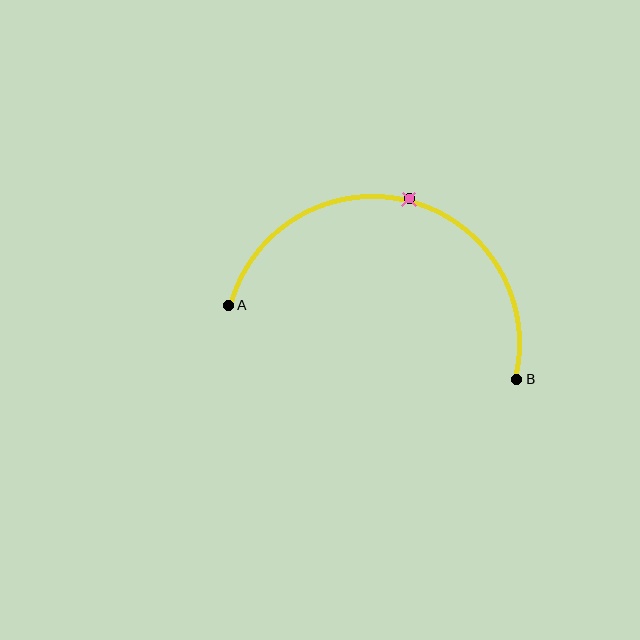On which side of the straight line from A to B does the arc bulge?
The arc bulges above the straight line connecting A and B.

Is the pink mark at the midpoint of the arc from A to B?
Yes. The pink mark lies on the arc at equal arc-length from both A and B — it is the arc midpoint.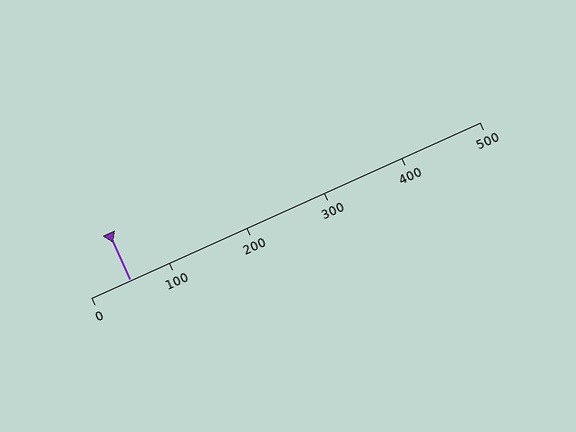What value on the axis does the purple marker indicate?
The marker indicates approximately 50.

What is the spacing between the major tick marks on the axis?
The major ticks are spaced 100 apart.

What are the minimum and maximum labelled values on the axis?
The axis runs from 0 to 500.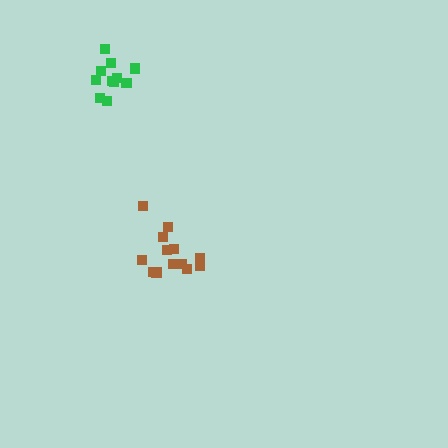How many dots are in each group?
Group 1: 13 dots, Group 2: 11 dots (24 total).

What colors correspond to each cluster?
The clusters are colored: brown, green.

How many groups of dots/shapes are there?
There are 2 groups.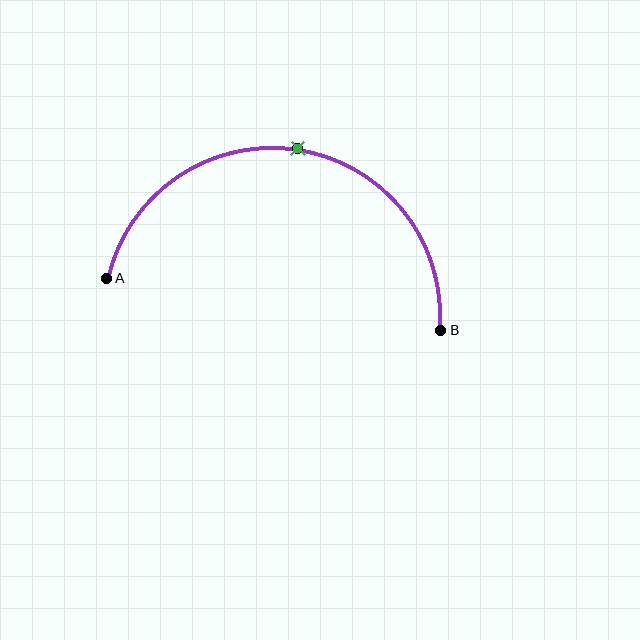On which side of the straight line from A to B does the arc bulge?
The arc bulges above the straight line connecting A and B.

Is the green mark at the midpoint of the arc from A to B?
Yes. The green mark lies on the arc at equal arc-length from both A and B — it is the arc midpoint.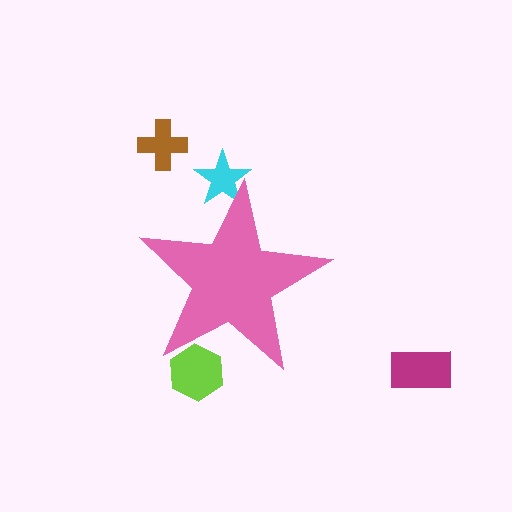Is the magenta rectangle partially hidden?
No, the magenta rectangle is fully visible.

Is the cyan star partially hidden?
Yes, the cyan star is partially hidden behind the pink star.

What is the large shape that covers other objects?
A pink star.